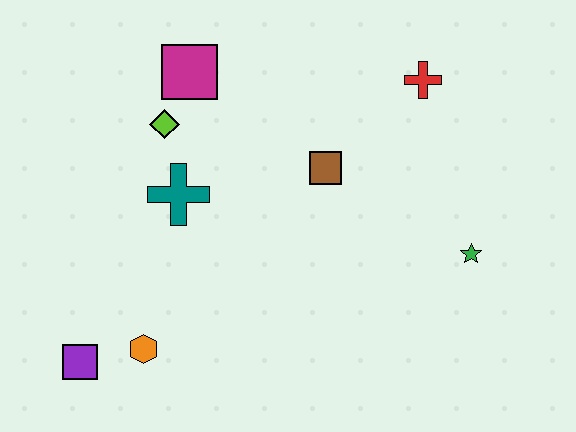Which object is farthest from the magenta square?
The green star is farthest from the magenta square.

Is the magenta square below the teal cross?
No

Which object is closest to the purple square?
The orange hexagon is closest to the purple square.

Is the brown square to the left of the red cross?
Yes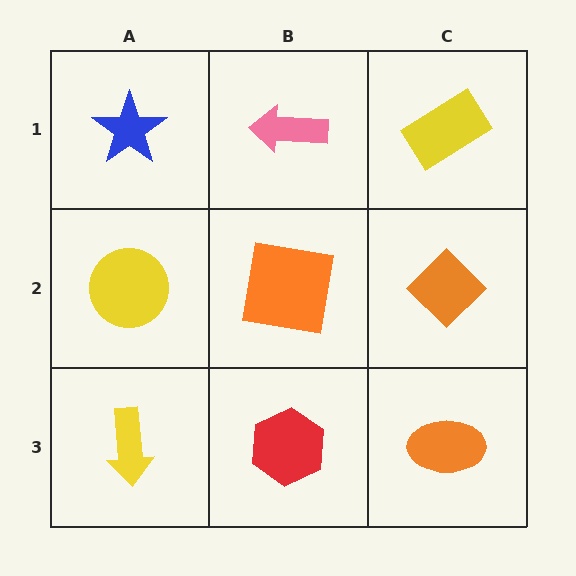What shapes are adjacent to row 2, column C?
A yellow rectangle (row 1, column C), an orange ellipse (row 3, column C), an orange square (row 2, column B).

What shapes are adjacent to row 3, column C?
An orange diamond (row 2, column C), a red hexagon (row 3, column B).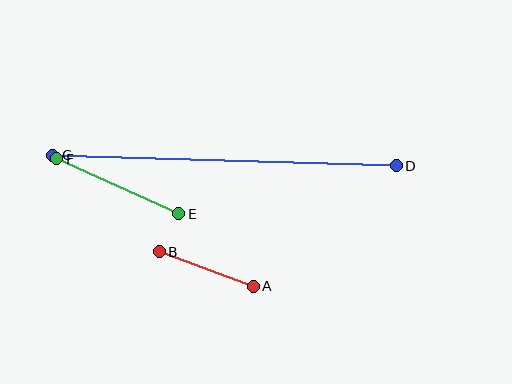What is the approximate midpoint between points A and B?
The midpoint is at approximately (206, 269) pixels.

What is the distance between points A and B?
The distance is approximately 100 pixels.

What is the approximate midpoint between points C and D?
The midpoint is at approximately (225, 160) pixels.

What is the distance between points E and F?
The distance is approximately 134 pixels.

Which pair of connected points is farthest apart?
Points C and D are farthest apart.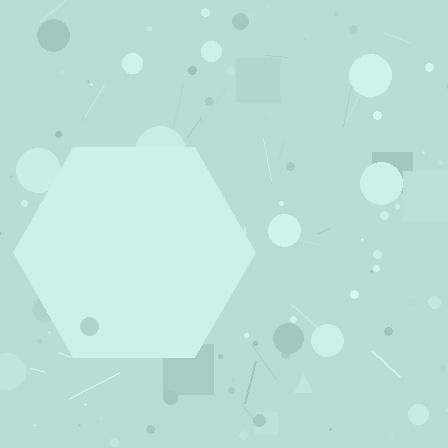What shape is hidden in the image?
A hexagon is hidden in the image.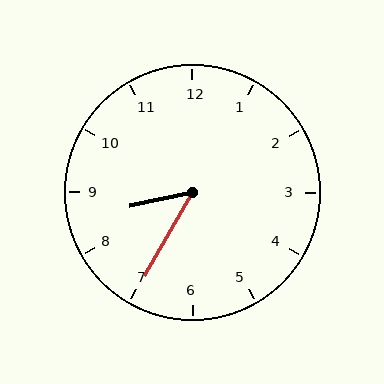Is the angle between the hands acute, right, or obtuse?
It is acute.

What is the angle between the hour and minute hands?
Approximately 48 degrees.